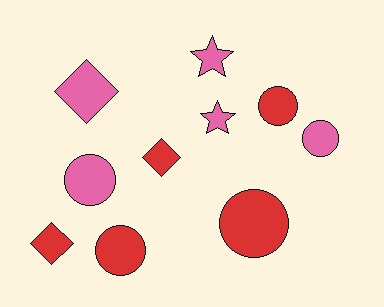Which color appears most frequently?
Pink, with 5 objects.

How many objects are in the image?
There are 10 objects.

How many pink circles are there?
There are 2 pink circles.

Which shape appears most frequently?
Circle, with 5 objects.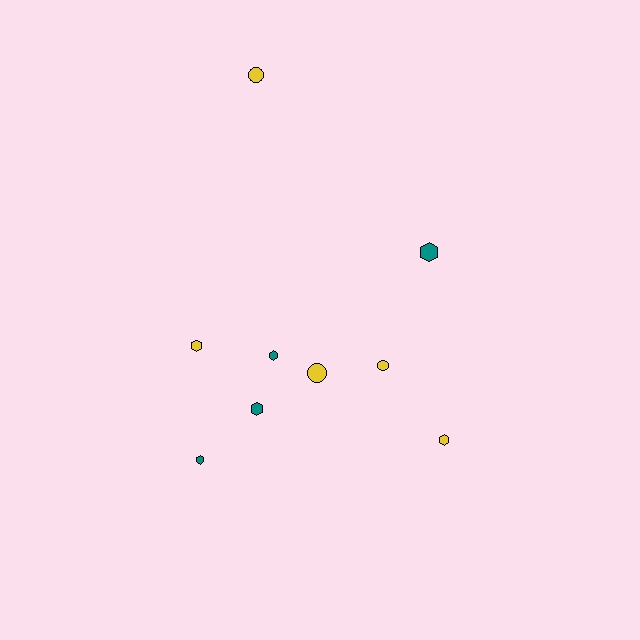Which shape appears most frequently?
Hexagon, with 6 objects.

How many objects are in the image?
There are 9 objects.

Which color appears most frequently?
Yellow, with 5 objects.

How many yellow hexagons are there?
There are 2 yellow hexagons.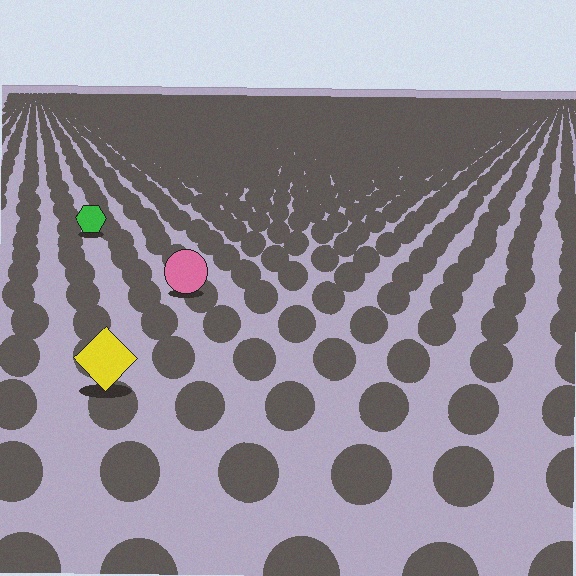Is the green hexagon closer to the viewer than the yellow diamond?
No. The yellow diamond is closer — you can tell from the texture gradient: the ground texture is coarser near it.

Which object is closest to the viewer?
The yellow diamond is closest. The texture marks near it are larger and more spread out.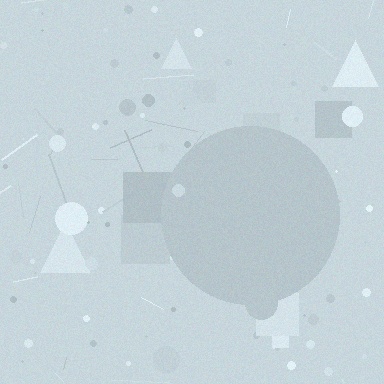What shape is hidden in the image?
A circle is hidden in the image.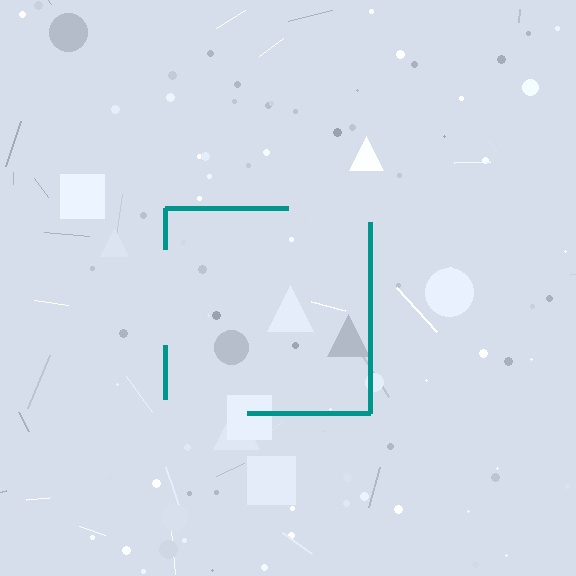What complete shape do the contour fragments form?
The contour fragments form a square.